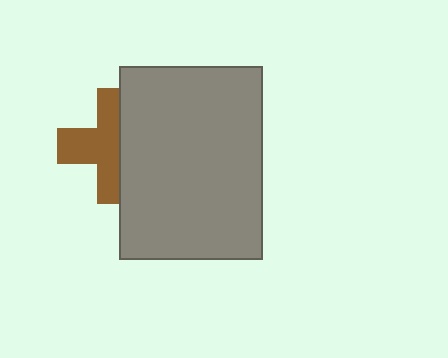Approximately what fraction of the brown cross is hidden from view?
Roughly 43% of the brown cross is hidden behind the gray rectangle.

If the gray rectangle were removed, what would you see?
You would see the complete brown cross.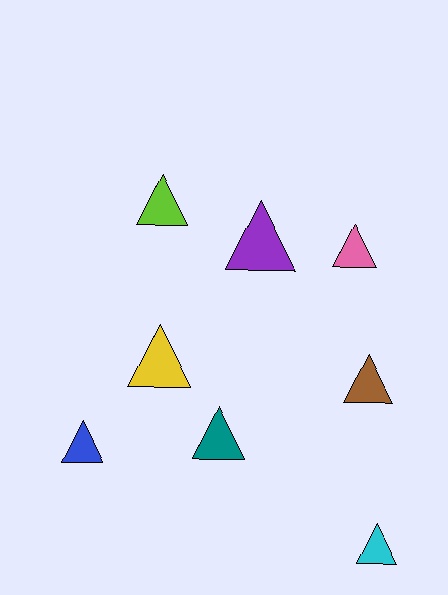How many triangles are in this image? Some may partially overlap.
There are 8 triangles.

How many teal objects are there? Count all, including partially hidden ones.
There is 1 teal object.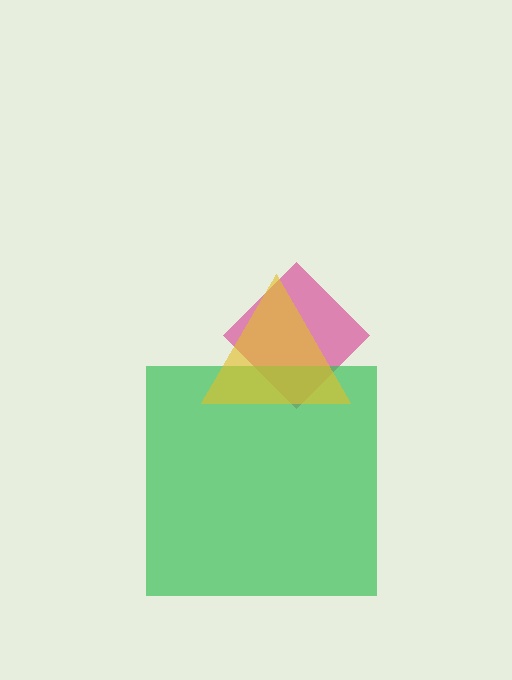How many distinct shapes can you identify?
There are 3 distinct shapes: a magenta diamond, a green square, a yellow triangle.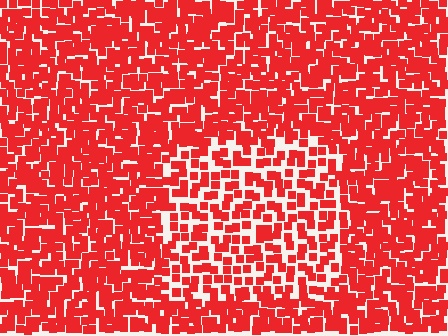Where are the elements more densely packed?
The elements are more densely packed outside the rectangle boundary.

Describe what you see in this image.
The image contains small red elements arranged at two different densities. A rectangle-shaped region is visible where the elements are less densely packed than the surrounding area.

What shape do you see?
I see a rectangle.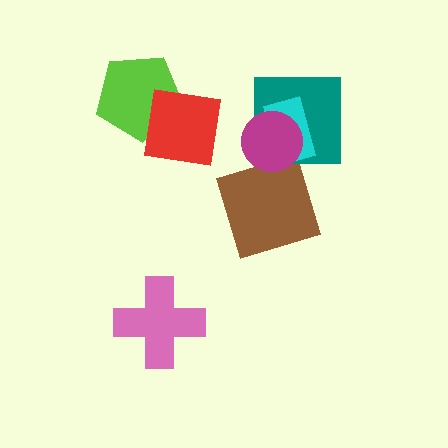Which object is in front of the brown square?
The magenta circle is in front of the brown square.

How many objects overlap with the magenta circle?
3 objects overlap with the magenta circle.